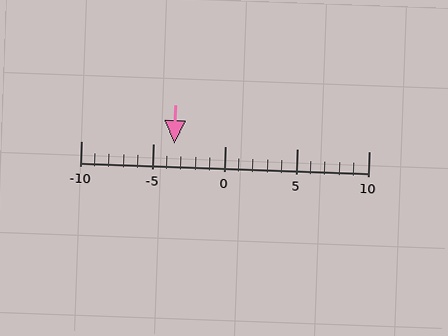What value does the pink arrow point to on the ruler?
The pink arrow points to approximately -4.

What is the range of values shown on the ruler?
The ruler shows values from -10 to 10.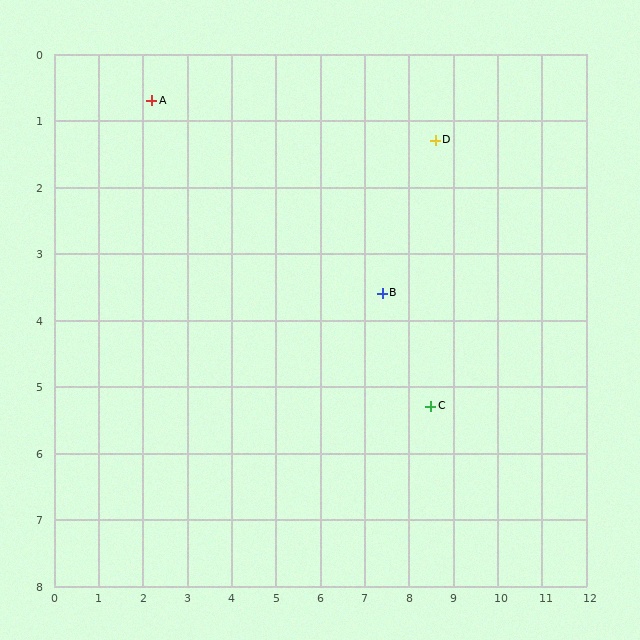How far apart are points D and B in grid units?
Points D and B are about 2.6 grid units apart.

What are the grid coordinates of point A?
Point A is at approximately (2.2, 0.7).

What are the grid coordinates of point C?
Point C is at approximately (8.5, 5.3).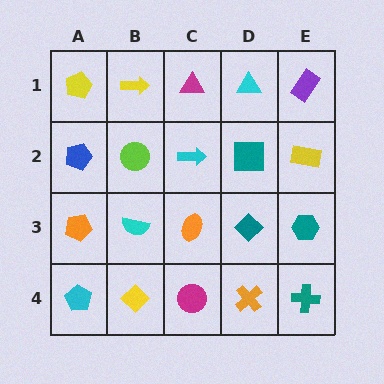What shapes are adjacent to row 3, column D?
A teal square (row 2, column D), an orange cross (row 4, column D), an orange ellipse (row 3, column C), a teal hexagon (row 3, column E).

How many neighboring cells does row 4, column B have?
3.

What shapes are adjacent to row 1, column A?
A blue pentagon (row 2, column A), a yellow arrow (row 1, column B).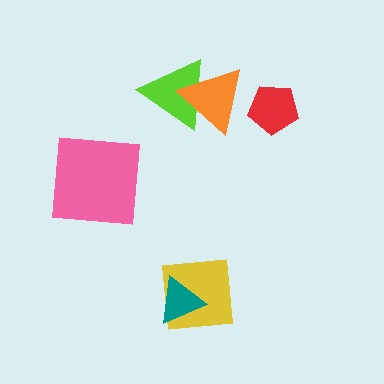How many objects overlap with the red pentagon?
0 objects overlap with the red pentagon.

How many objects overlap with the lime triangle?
1 object overlaps with the lime triangle.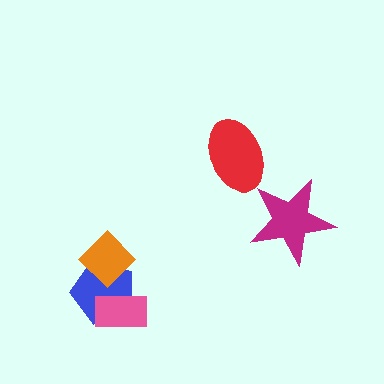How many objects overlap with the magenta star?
0 objects overlap with the magenta star.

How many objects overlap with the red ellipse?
0 objects overlap with the red ellipse.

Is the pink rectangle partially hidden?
No, no other shape covers it.